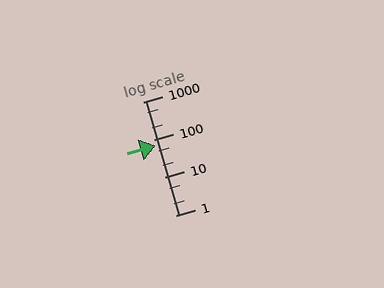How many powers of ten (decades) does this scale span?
The scale spans 3 decades, from 1 to 1000.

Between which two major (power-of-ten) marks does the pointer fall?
The pointer is between 10 and 100.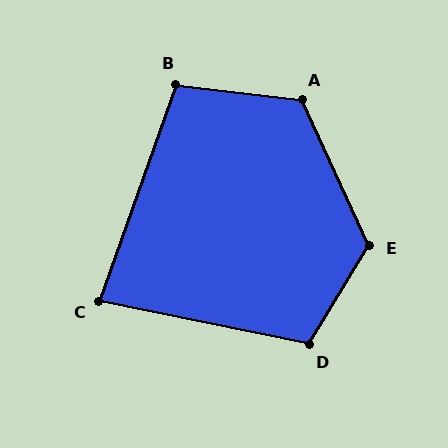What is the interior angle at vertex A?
Approximately 121 degrees (obtuse).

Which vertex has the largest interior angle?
E, at approximately 124 degrees.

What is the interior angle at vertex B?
Approximately 103 degrees (obtuse).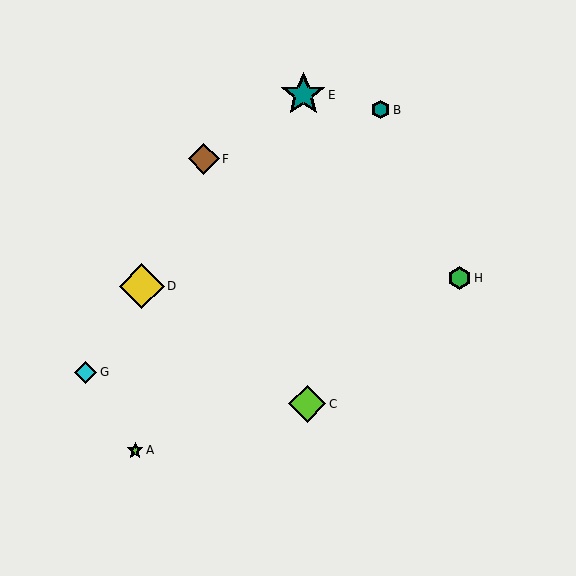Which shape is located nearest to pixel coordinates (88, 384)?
The cyan diamond (labeled G) at (86, 372) is nearest to that location.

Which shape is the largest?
The yellow diamond (labeled D) is the largest.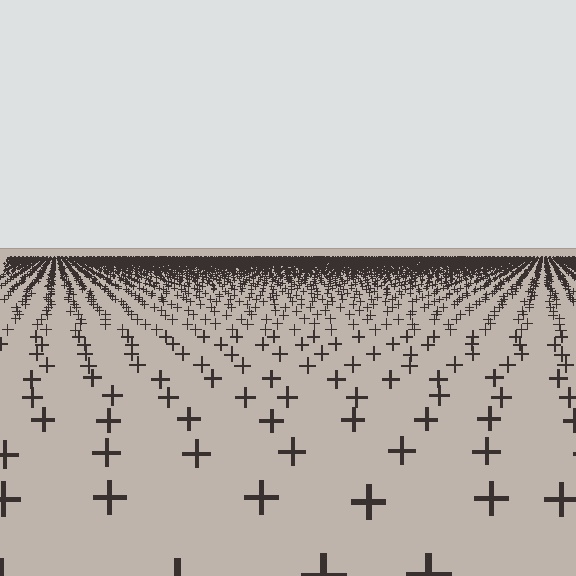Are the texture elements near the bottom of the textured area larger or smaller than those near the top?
Larger. Near the bottom, elements are closer to the viewer and appear at a bigger on-screen size.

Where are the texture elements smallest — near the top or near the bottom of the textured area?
Near the top.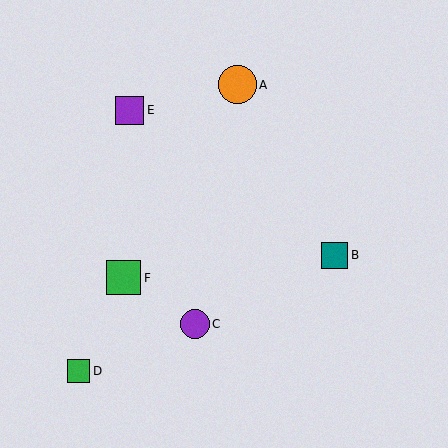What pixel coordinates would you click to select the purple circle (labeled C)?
Click at (195, 324) to select the purple circle C.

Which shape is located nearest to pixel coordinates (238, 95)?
The orange circle (labeled A) at (237, 85) is nearest to that location.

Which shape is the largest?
The orange circle (labeled A) is the largest.